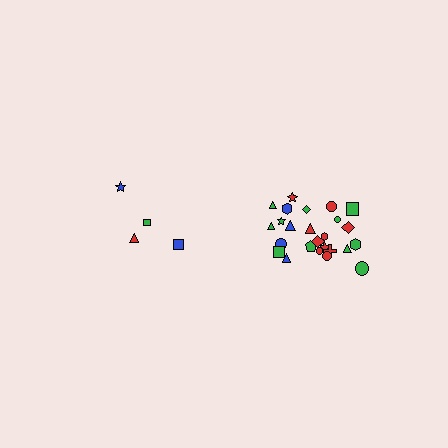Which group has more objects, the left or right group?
The right group.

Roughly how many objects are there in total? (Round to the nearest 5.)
Roughly 30 objects in total.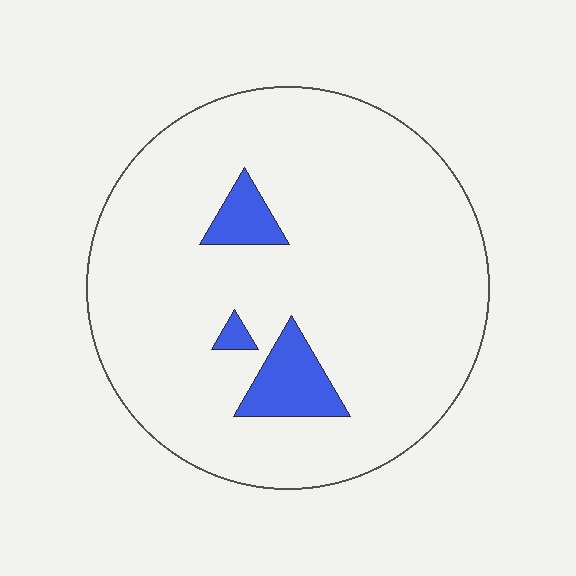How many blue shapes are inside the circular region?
3.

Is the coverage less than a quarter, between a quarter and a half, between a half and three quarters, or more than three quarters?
Less than a quarter.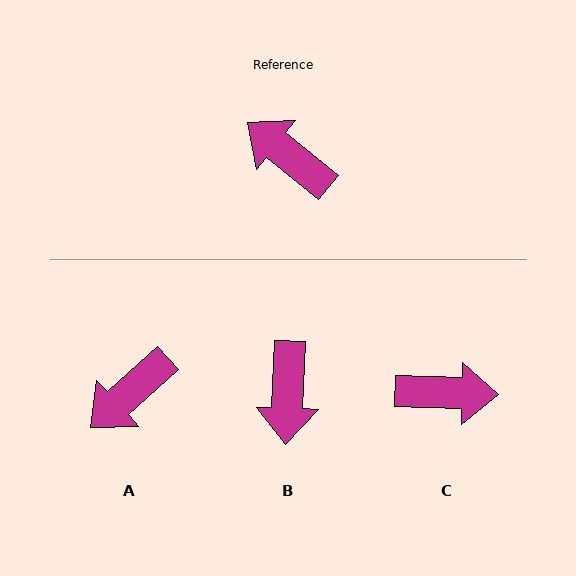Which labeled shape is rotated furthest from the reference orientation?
C, about 143 degrees away.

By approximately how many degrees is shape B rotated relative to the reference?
Approximately 126 degrees counter-clockwise.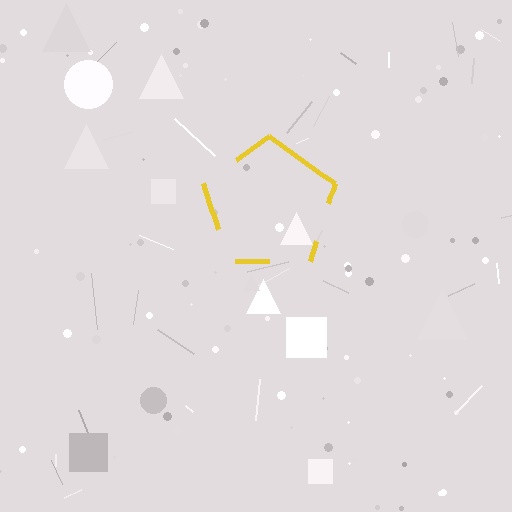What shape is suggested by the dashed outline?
The dashed outline suggests a pentagon.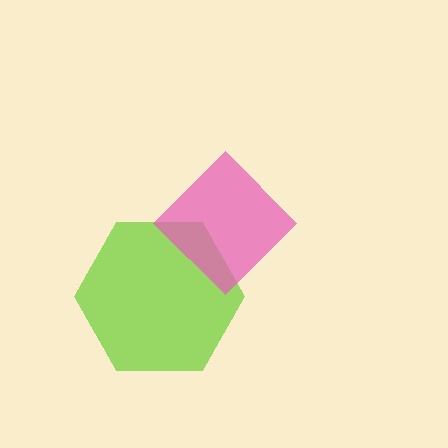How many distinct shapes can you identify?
There are 2 distinct shapes: a lime hexagon, a pink diamond.